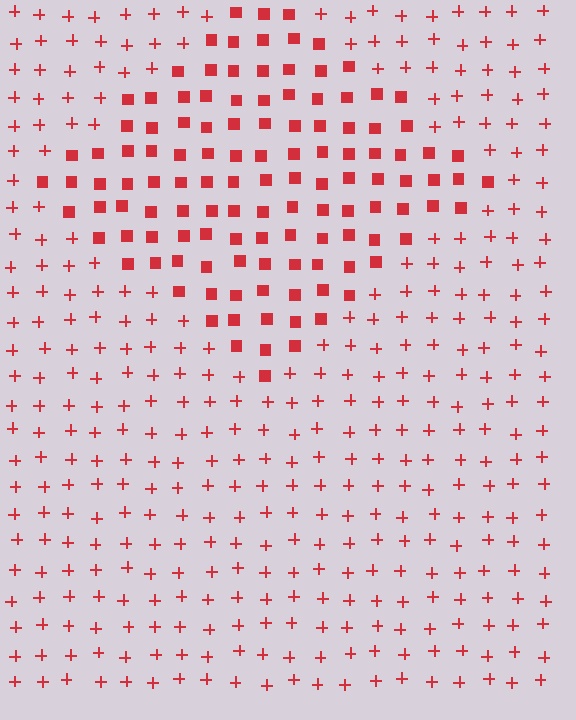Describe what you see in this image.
The image is filled with small red elements arranged in a uniform grid. A diamond-shaped region contains squares, while the surrounding area contains plus signs. The boundary is defined purely by the change in element shape.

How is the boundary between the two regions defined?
The boundary is defined by a change in element shape: squares inside vs. plus signs outside. All elements share the same color and spacing.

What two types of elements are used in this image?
The image uses squares inside the diamond region and plus signs outside it.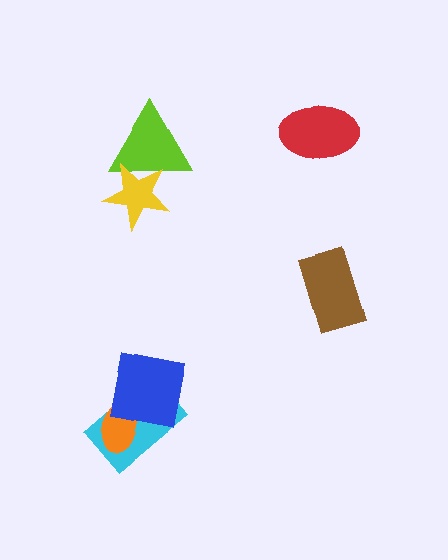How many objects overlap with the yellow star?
1 object overlaps with the yellow star.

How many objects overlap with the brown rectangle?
0 objects overlap with the brown rectangle.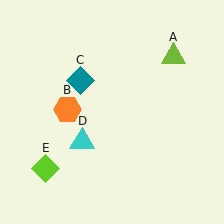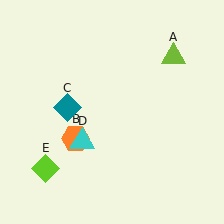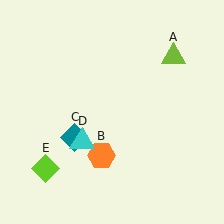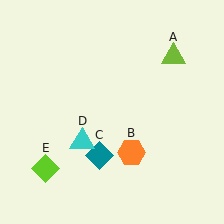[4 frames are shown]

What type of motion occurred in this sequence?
The orange hexagon (object B), teal diamond (object C) rotated counterclockwise around the center of the scene.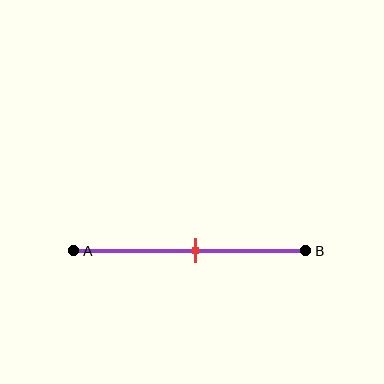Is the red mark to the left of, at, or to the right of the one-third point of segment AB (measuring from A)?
The red mark is to the right of the one-third point of segment AB.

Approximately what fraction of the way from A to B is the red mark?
The red mark is approximately 50% of the way from A to B.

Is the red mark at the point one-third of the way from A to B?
No, the mark is at about 50% from A, not at the 33% one-third point.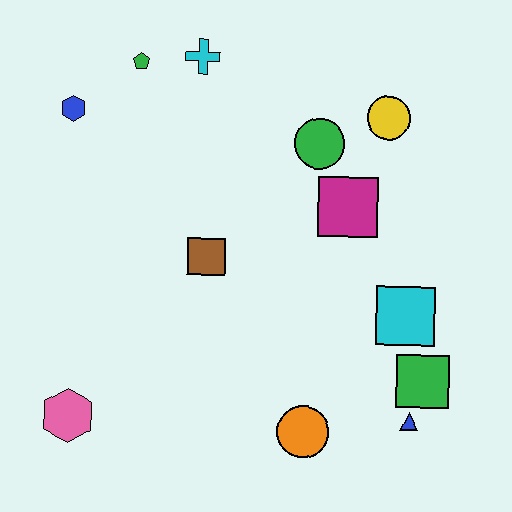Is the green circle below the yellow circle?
Yes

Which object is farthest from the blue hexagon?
The blue triangle is farthest from the blue hexagon.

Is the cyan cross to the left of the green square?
Yes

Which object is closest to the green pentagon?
The cyan cross is closest to the green pentagon.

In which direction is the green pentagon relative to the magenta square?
The green pentagon is to the left of the magenta square.